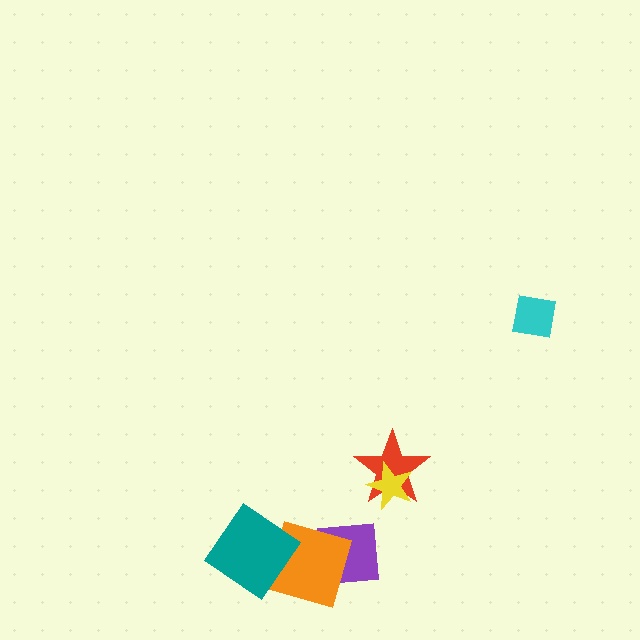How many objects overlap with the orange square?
2 objects overlap with the orange square.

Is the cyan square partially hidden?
No, no other shape covers it.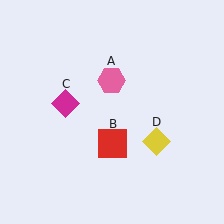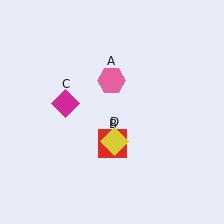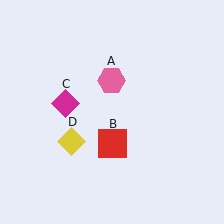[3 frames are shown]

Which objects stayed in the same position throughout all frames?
Pink hexagon (object A) and red square (object B) and magenta diamond (object C) remained stationary.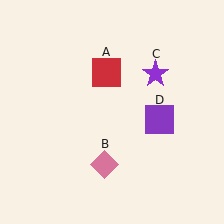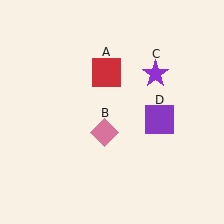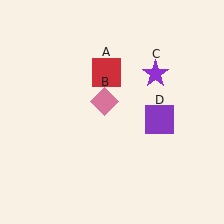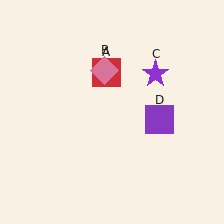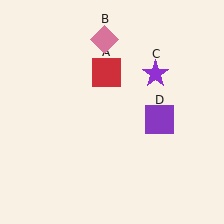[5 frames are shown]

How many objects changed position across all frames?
1 object changed position: pink diamond (object B).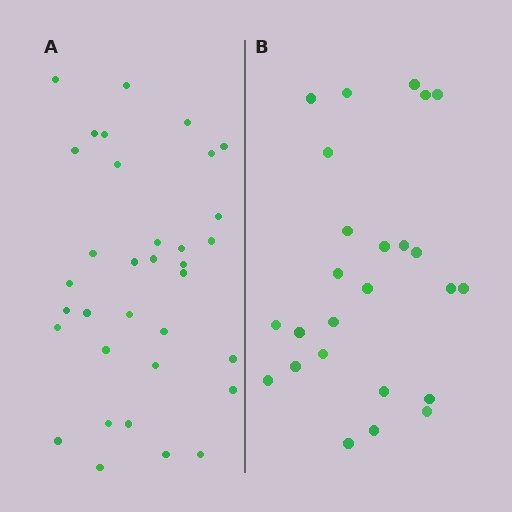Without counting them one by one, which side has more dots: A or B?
Region A (the left region) has more dots.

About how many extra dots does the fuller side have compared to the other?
Region A has roughly 8 or so more dots than region B.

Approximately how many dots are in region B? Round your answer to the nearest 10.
About 20 dots. (The exact count is 25, which rounds to 20.)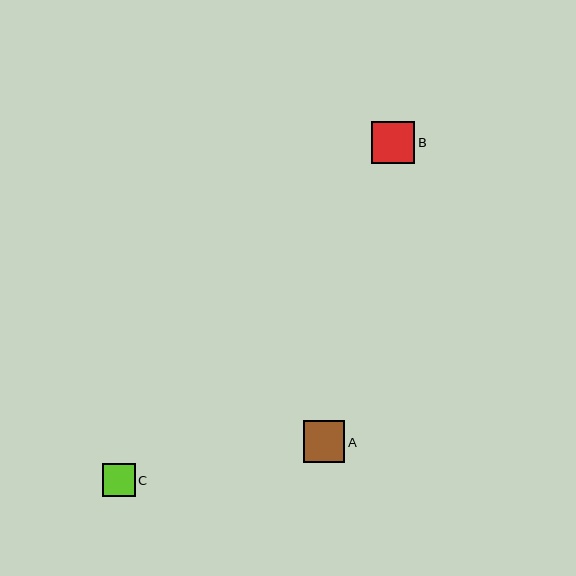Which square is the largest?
Square B is the largest with a size of approximately 43 pixels.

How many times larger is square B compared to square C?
Square B is approximately 1.3 times the size of square C.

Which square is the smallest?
Square C is the smallest with a size of approximately 32 pixels.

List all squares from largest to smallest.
From largest to smallest: B, A, C.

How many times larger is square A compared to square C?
Square A is approximately 1.3 times the size of square C.